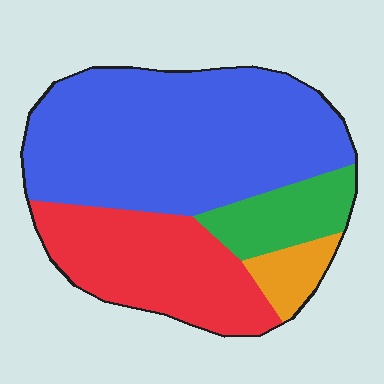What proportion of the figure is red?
Red takes up about one quarter (1/4) of the figure.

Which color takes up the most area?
Blue, at roughly 55%.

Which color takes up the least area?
Orange, at roughly 5%.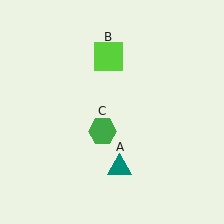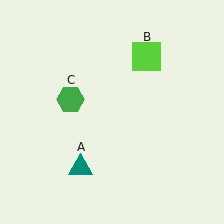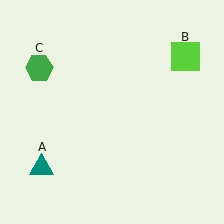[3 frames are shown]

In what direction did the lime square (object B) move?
The lime square (object B) moved right.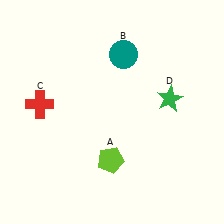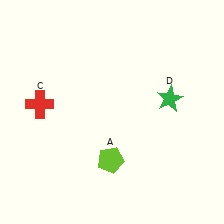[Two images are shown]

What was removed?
The teal circle (B) was removed in Image 2.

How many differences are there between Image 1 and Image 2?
There is 1 difference between the two images.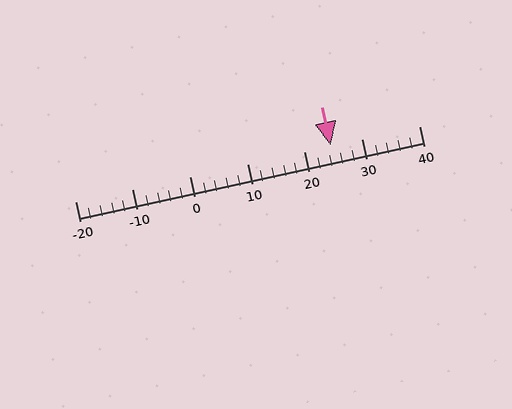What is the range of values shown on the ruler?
The ruler shows values from -20 to 40.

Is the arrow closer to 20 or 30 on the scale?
The arrow is closer to 20.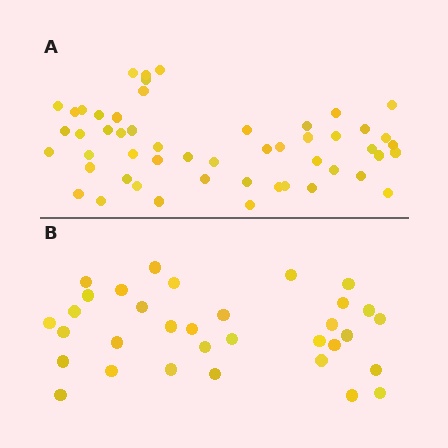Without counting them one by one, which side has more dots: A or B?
Region A (the top region) has more dots.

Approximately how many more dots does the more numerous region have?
Region A has approximately 20 more dots than region B.